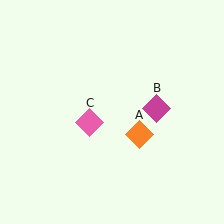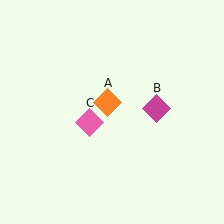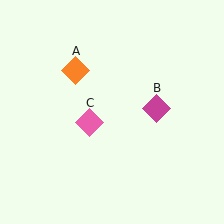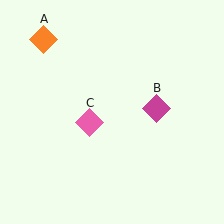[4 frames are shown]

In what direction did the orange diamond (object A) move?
The orange diamond (object A) moved up and to the left.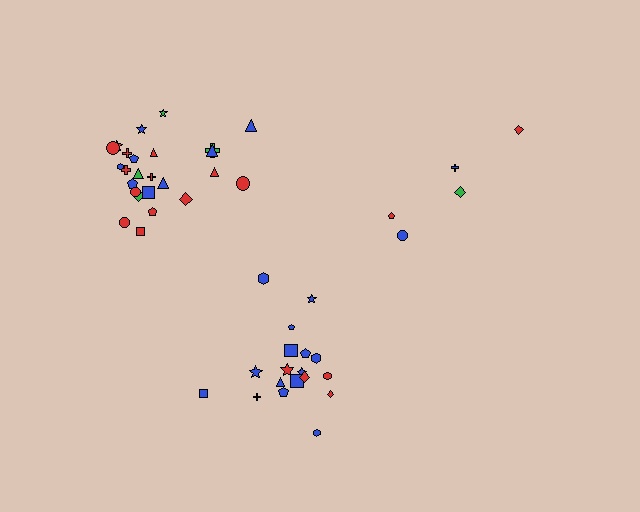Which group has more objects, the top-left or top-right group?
The top-left group.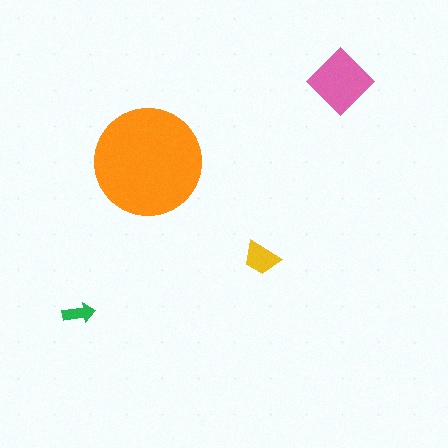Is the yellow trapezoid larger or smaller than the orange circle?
Smaller.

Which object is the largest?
The orange circle.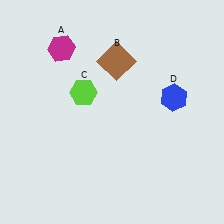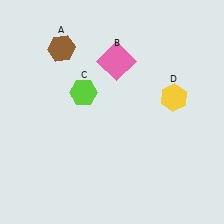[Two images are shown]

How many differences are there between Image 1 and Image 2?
There are 3 differences between the two images.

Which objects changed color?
A changed from magenta to brown. B changed from brown to pink. D changed from blue to yellow.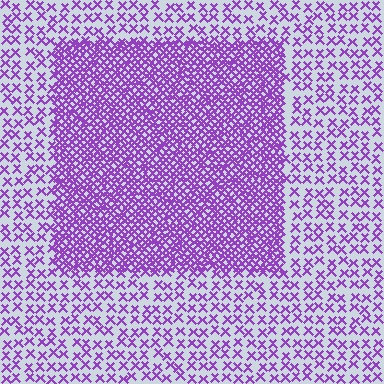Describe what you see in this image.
The image contains small purple elements arranged at two different densities. A rectangle-shaped region is visible where the elements are more densely packed than the surrounding area.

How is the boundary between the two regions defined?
The boundary is defined by a change in element density (approximately 2.8x ratio). All elements are the same color, size, and shape.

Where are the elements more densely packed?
The elements are more densely packed inside the rectangle boundary.